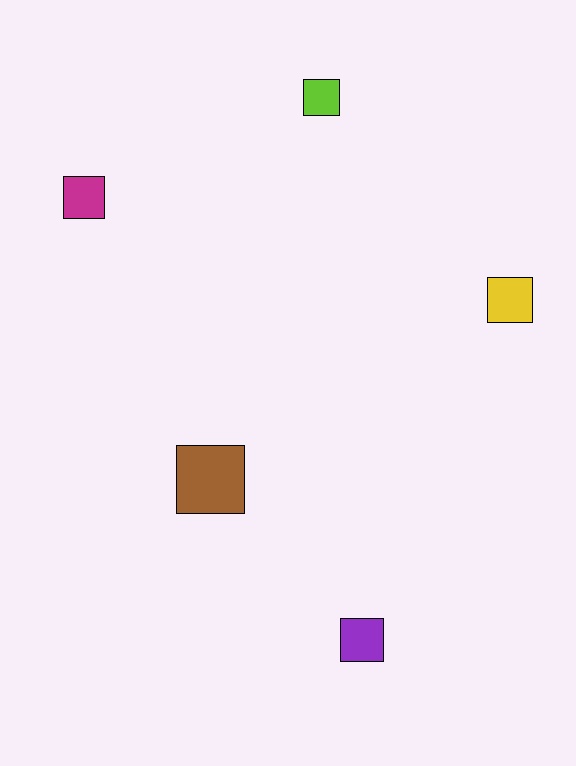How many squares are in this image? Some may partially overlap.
There are 5 squares.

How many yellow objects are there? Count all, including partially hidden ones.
There is 1 yellow object.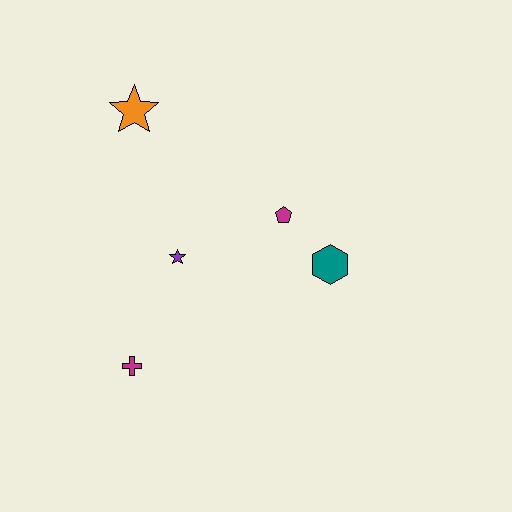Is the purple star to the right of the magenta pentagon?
No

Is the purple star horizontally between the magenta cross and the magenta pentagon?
Yes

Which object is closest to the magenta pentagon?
The teal hexagon is closest to the magenta pentagon.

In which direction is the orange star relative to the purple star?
The orange star is above the purple star.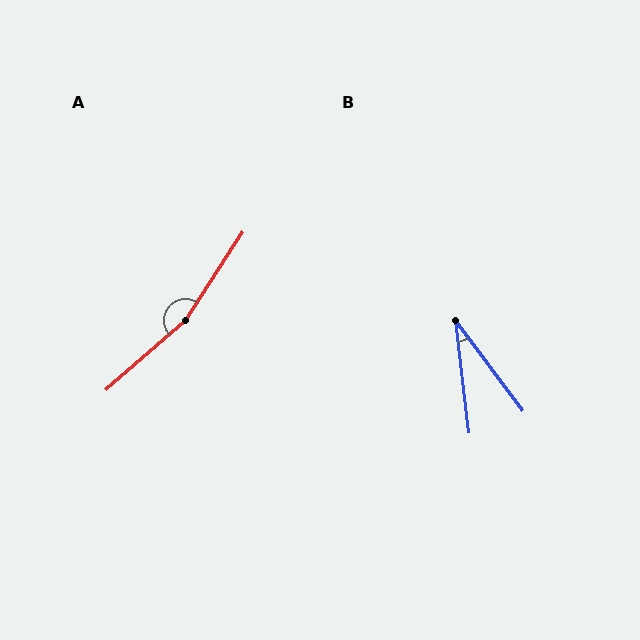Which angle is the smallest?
B, at approximately 30 degrees.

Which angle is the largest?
A, at approximately 164 degrees.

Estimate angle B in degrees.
Approximately 30 degrees.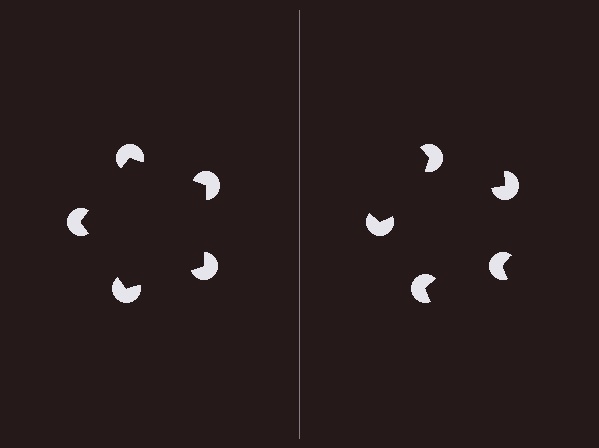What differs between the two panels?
The pac-man discs are positioned identically on both sides; only the wedge orientations differ. On the left they align to a pentagon; on the right they are misaligned.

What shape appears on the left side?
An illusory pentagon.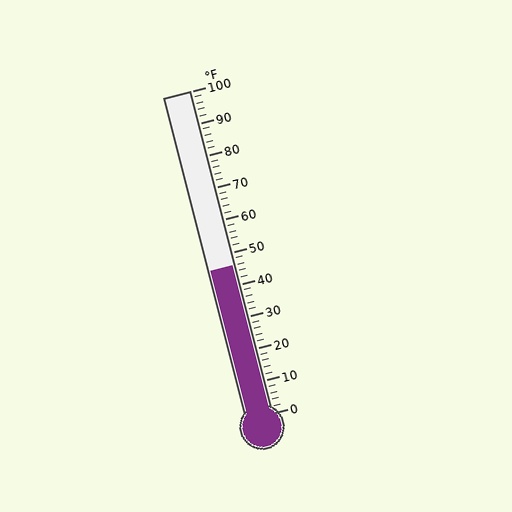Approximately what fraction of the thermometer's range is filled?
The thermometer is filled to approximately 45% of its range.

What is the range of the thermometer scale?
The thermometer scale ranges from 0°F to 100°F.